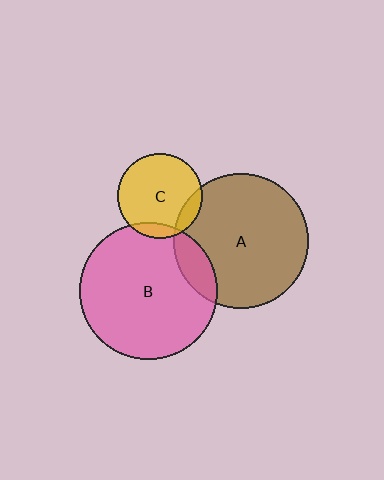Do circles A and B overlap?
Yes.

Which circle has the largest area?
Circle B (pink).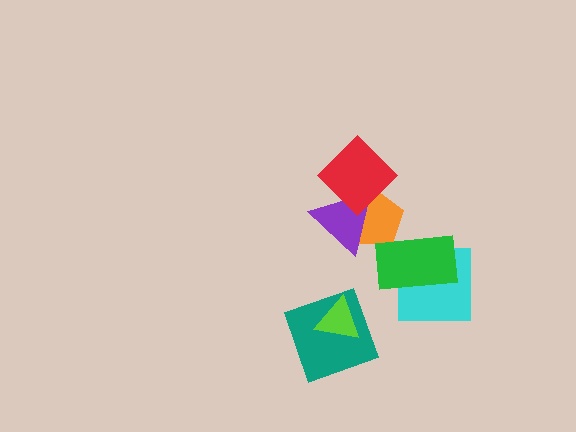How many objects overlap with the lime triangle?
1 object overlaps with the lime triangle.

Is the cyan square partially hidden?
Yes, it is partially covered by another shape.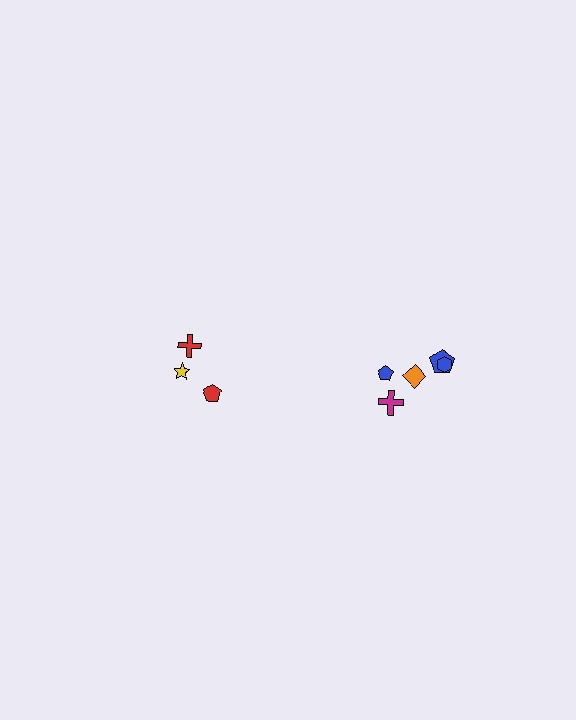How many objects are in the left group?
There are 3 objects.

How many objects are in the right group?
There are 5 objects.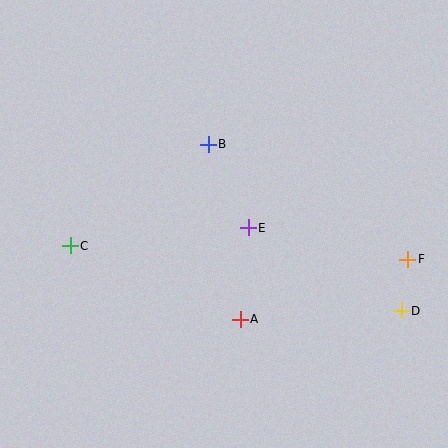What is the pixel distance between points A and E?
The distance between A and E is 92 pixels.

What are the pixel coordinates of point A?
Point A is at (240, 319).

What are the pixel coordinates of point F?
Point F is at (408, 259).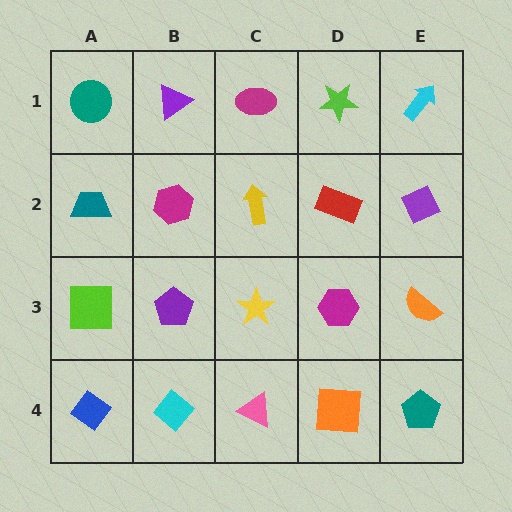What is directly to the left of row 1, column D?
A magenta ellipse.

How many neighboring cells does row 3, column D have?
4.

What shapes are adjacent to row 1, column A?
A teal trapezoid (row 2, column A), a purple triangle (row 1, column B).